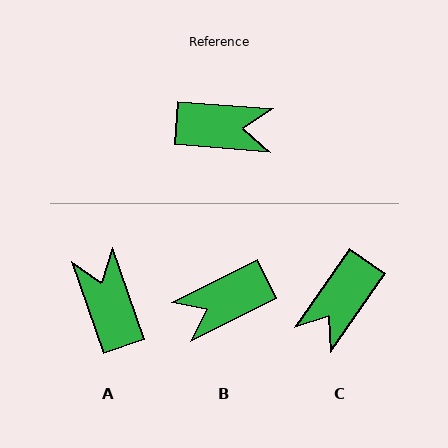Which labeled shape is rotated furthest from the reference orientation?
B, about 149 degrees away.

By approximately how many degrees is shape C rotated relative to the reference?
Approximately 120 degrees clockwise.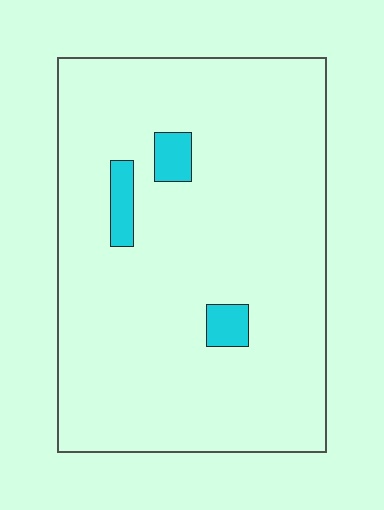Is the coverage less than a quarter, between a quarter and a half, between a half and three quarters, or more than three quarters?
Less than a quarter.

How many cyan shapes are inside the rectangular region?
3.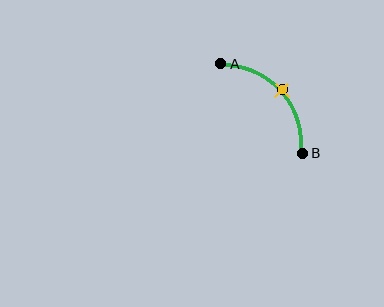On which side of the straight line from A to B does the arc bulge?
The arc bulges above and to the right of the straight line connecting A and B.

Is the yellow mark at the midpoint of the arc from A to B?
Yes. The yellow mark lies on the arc at equal arc-length from both A and B — it is the arc midpoint.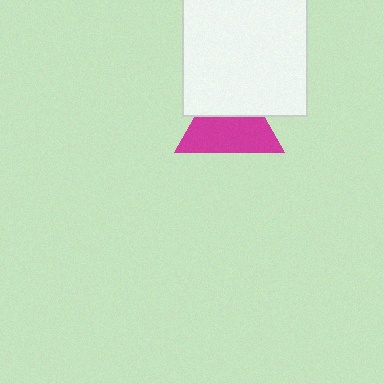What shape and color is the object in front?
The object in front is a white square.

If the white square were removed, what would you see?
You would see the complete magenta triangle.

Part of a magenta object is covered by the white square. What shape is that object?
It is a triangle.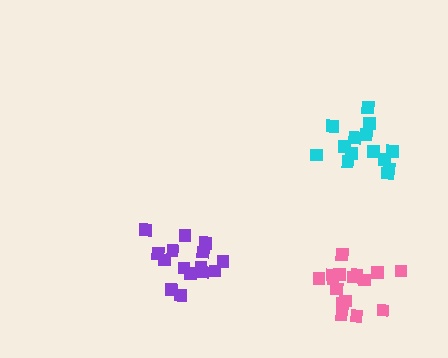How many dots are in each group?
Group 1: 16 dots, Group 2: 14 dots, Group 3: 15 dots (45 total).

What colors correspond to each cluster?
The clusters are colored: pink, cyan, purple.